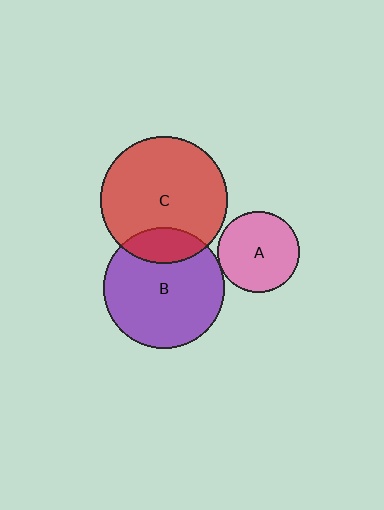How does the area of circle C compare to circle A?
Approximately 2.4 times.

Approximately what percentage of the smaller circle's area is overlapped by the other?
Approximately 20%.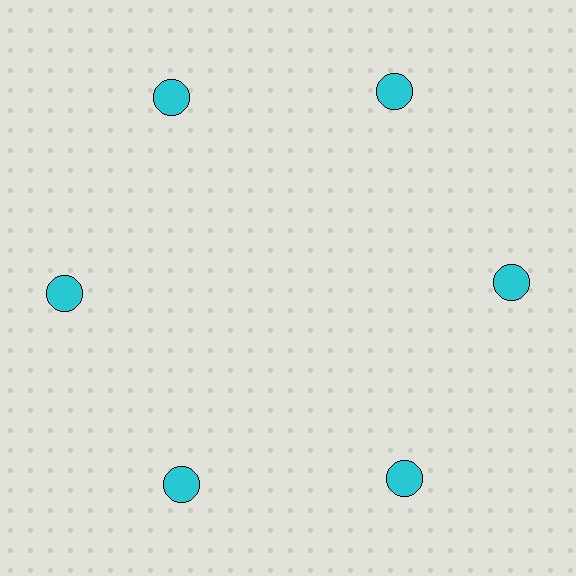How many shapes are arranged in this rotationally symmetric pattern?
There are 6 shapes, arranged in 6 groups of 1.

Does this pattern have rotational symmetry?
Yes, this pattern has 6-fold rotational symmetry. It looks the same after rotating 60 degrees around the center.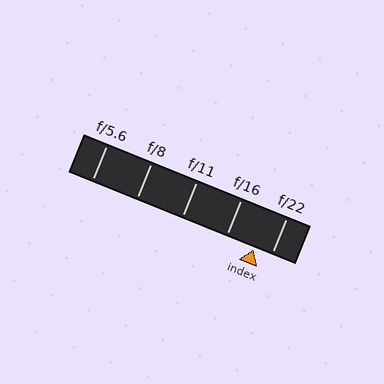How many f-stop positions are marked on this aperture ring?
There are 5 f-stop positions marked.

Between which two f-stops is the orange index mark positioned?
The index mark is between f/16 and f/22.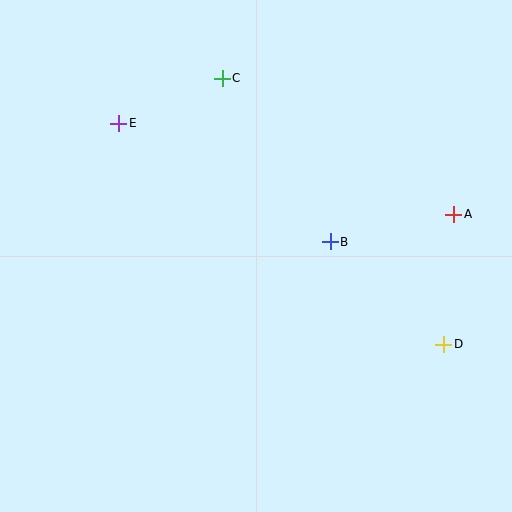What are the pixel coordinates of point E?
Point E is at (119, 123).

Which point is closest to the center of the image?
Point B at (330, 242) is closest to the center.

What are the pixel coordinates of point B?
Point B is at (330, 242).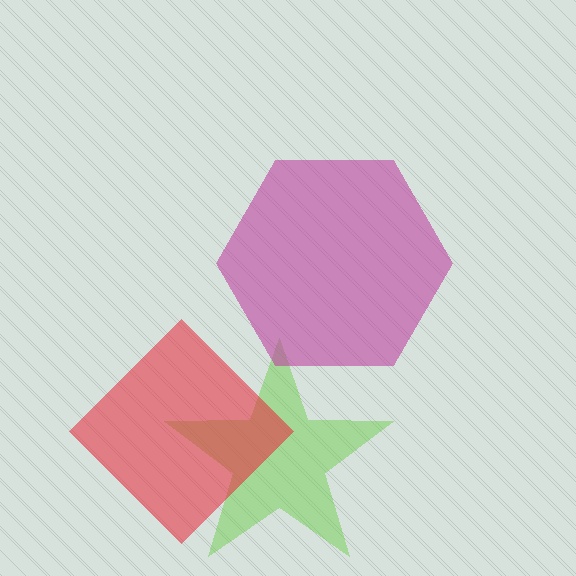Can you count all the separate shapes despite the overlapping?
Yes, there are 3 separate shapes.